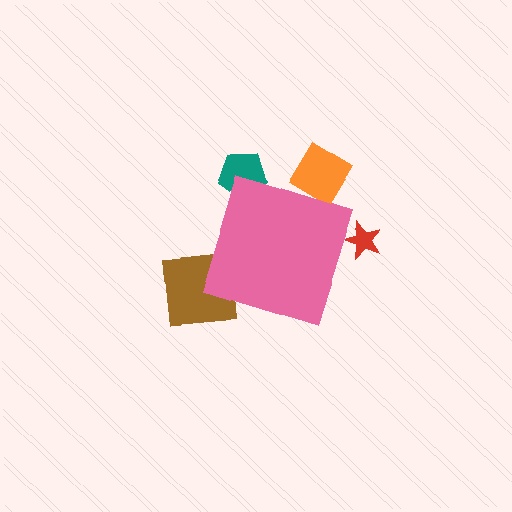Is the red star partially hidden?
Yes, the red star is partially hidden behind the pink diamond.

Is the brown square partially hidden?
Yes, the brown square is partially hidden behind the pink diamond.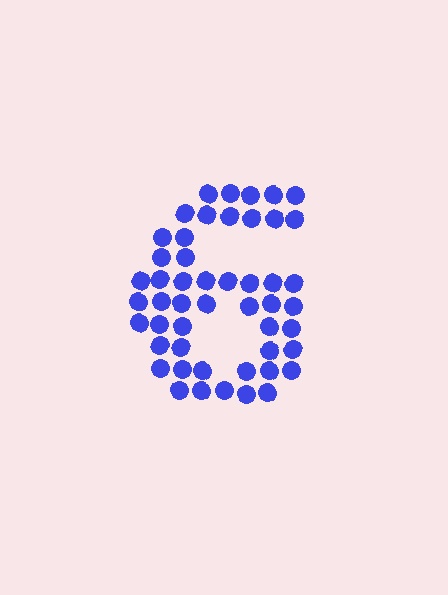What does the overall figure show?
The overall figure shows the digit 6.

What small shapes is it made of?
It is made of small circles.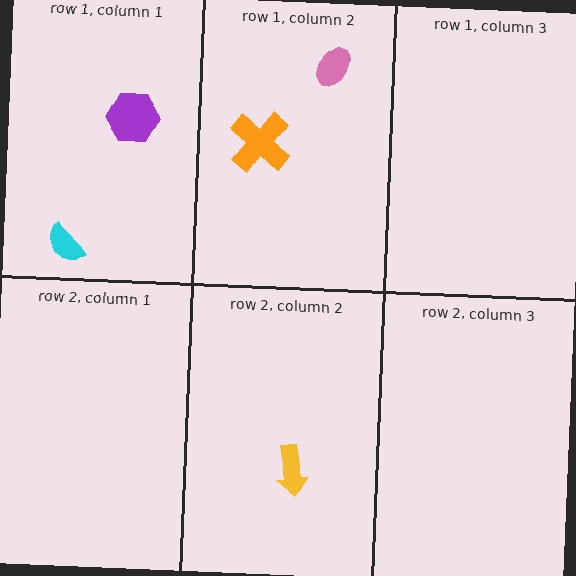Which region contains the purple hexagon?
The row 1, column 1 region.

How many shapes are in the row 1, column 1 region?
2.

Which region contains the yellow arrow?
The row 2, column 2 region.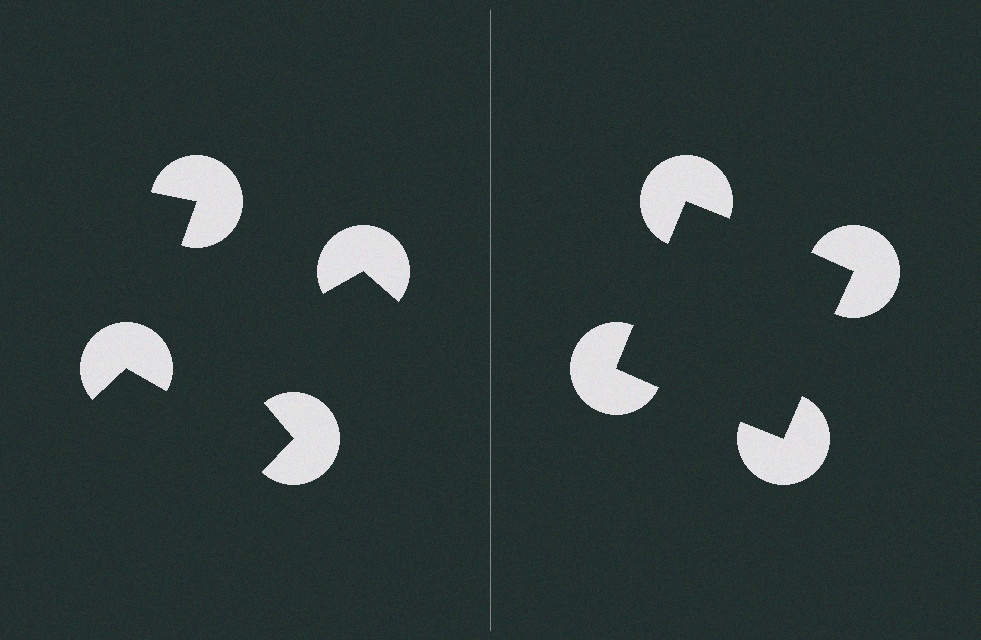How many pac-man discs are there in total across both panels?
8 — 4 on each side.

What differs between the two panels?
The pac-man discs are positioned identically on both sides; only the wedge orientations differ. On the right they align to a square; on the left they are misaligned.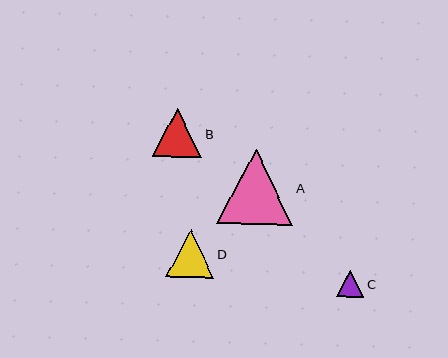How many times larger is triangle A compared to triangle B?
Triangle A is approximately 1.5 times the size of triangle B.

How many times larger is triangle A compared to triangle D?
Triangle A is approximately 1.6 times the size of triangle D.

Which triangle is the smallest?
Triangle C is the smallest with a size of approximately 27 pixels.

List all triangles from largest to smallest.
From largest to smallest: A, B, D, C.